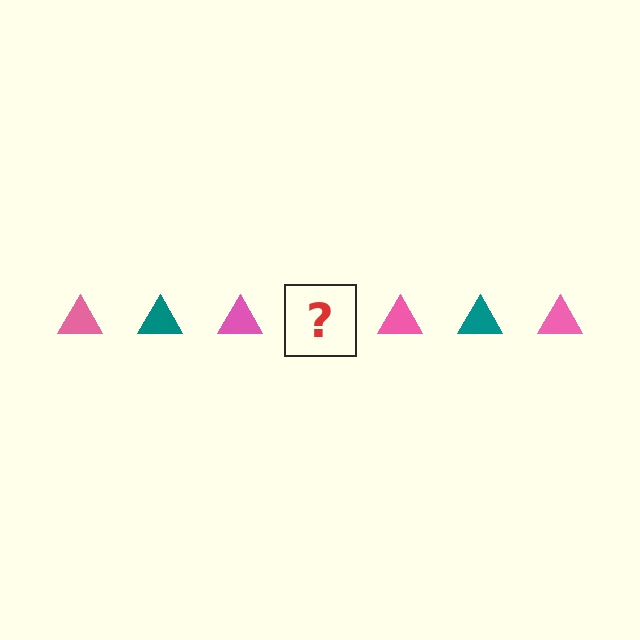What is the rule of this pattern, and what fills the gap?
The rule is that the pattern cycles through pink, teal triangles. The gap should be filled with a teal triangle.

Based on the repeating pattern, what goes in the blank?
The blank should be a teal triangle.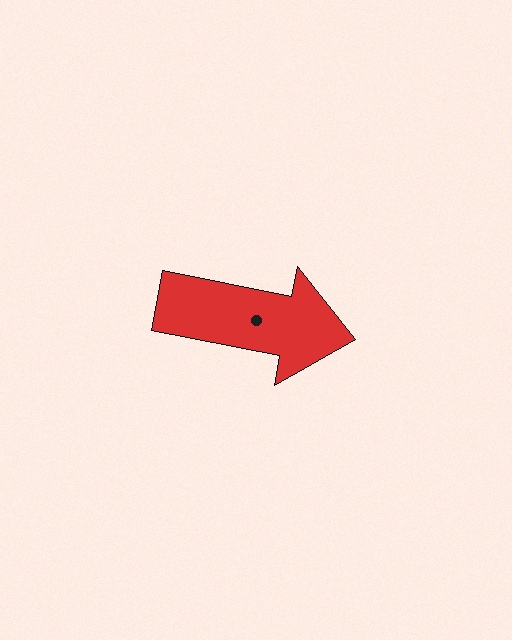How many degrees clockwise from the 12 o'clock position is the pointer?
Approximately 101 degrees.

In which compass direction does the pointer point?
East.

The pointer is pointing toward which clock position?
Roughly 3 o'clock.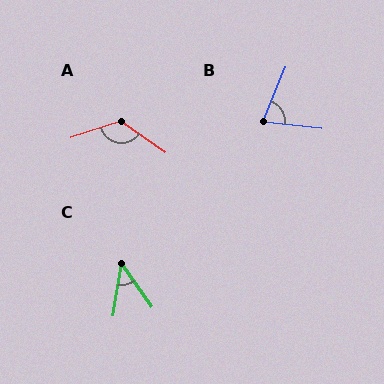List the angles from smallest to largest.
C (44°), B (73°), A (126°).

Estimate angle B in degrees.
Approximately 73 degrees.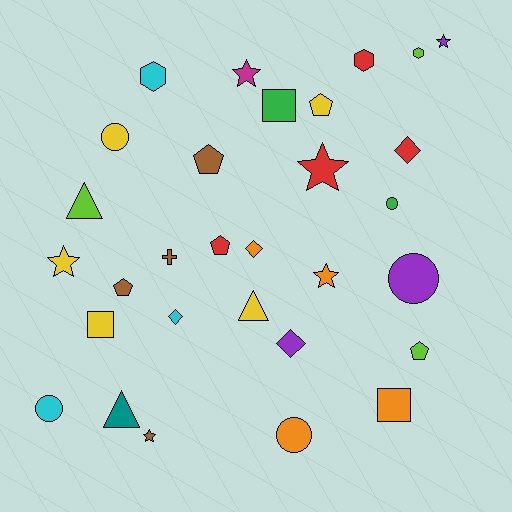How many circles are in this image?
There are 5 circles.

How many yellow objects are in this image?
There are 5 yellow objects.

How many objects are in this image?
There are 30 objects.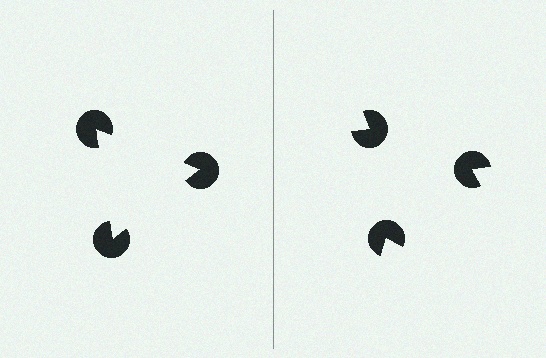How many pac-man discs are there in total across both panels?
6 — 3 on each side.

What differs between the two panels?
The pac-man discs are positioned identically on both sides; only the wedge orientations differ. On the left they align to a triangle; on the right they are misaligned.